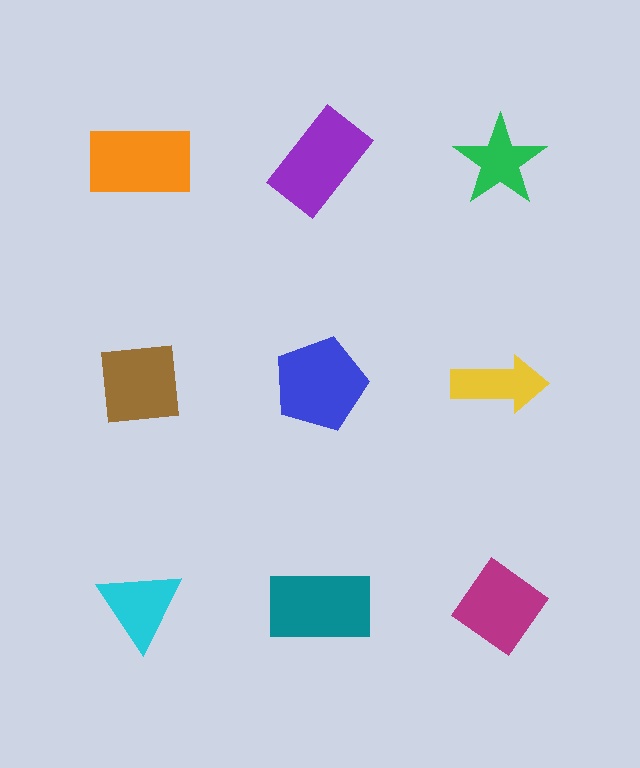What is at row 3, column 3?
A magenta diamond.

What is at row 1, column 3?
A green star.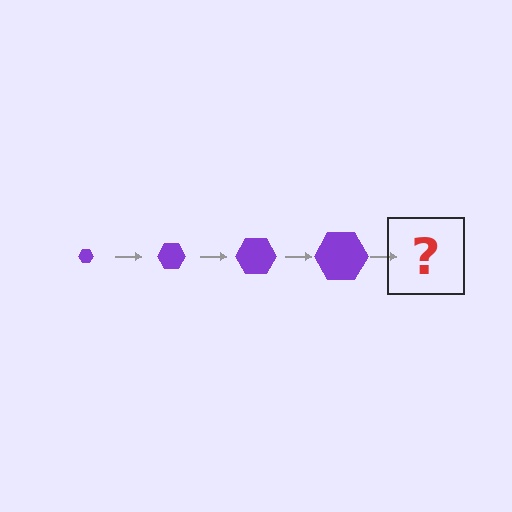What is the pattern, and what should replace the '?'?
The pattern is that the hexagon gets progressively larger each step. The '?' should be a purple hexagon, larger than the previous one.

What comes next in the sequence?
The next element should be a purple hexagon, larger than the previous one.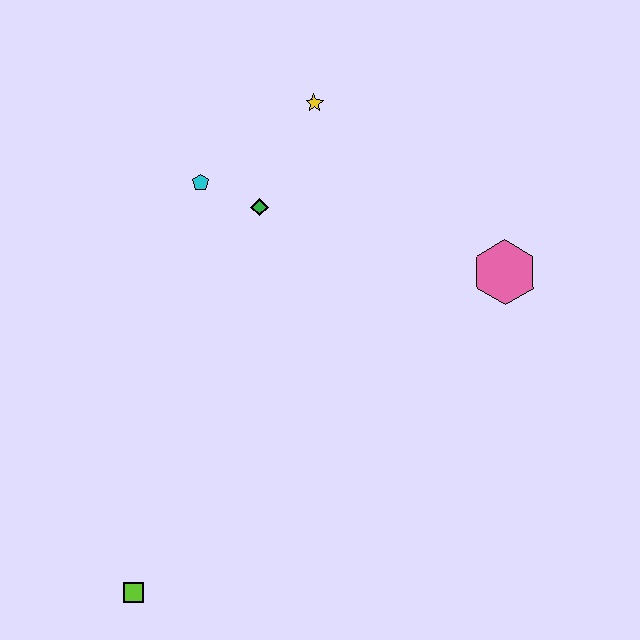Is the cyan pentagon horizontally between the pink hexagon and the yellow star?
No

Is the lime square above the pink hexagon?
No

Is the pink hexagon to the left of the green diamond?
No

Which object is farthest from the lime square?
The yellow star is farthest from the lime square.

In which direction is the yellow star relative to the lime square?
The yellow star is above the lime square.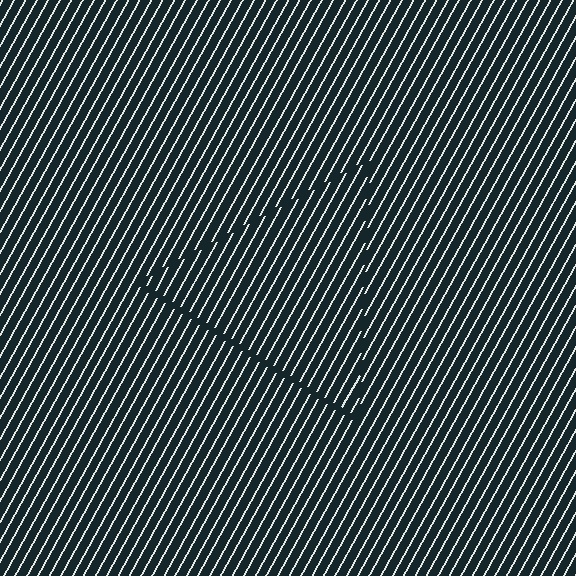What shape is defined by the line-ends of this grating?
An illusory triangle. The interior of the shape contains the same grating, shifted by half a period — the contour is defined by the phase discontinuity where line-ends from the inner and outer gratings abut.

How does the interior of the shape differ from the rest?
The interior of the shape contains the same grating, shifted by half a period — the contour is defined by the phase discontinuity where line-ends from the inner and outer gratings abut.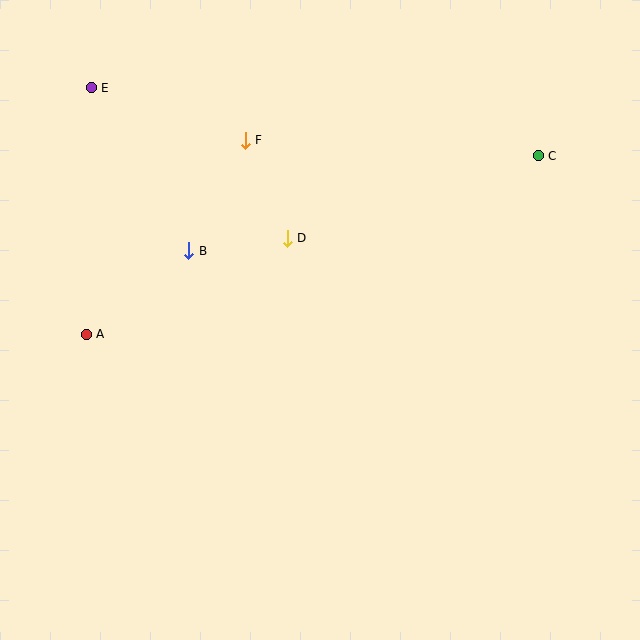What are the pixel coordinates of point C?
Point C is at (538, 156).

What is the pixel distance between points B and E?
The distance between B and E is 190 pixels.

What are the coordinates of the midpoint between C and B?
The midpoint between C and B is at (364, 203).